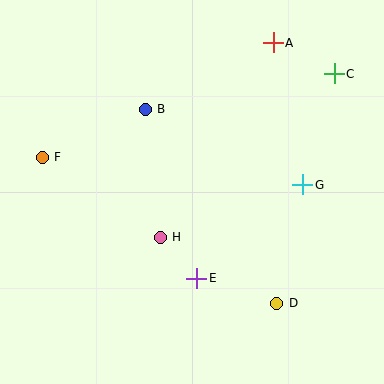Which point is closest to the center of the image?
Point H at (160, 237) is closest to the center.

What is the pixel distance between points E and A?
The distance between E and A is 248 pixels.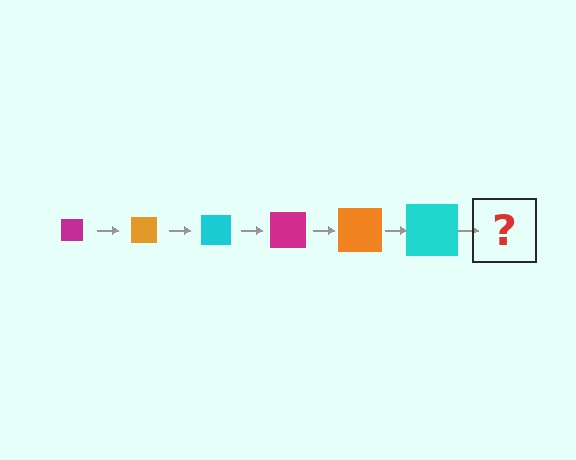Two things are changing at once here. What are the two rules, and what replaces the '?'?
The two rules are that the square grows larger each step and the color cycles through magenta, orange, and cyan. The '?' should be a magenta square, larger than the previous one.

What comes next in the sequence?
The next element should be a magenta square, larger than the previous one.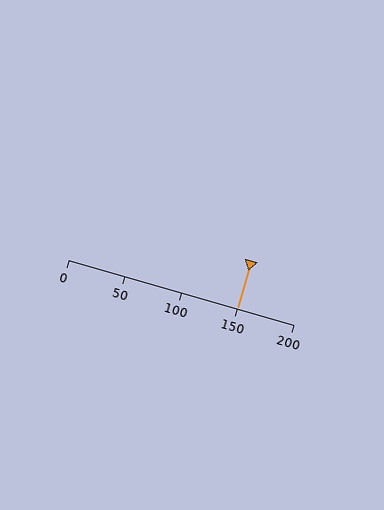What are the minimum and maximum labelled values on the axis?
The axis runs from 0 to 200.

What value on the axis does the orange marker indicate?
The marker indicates approximately 150.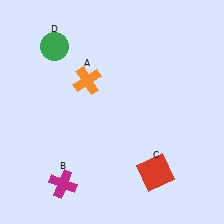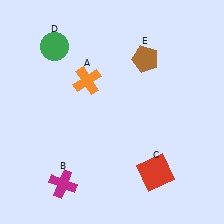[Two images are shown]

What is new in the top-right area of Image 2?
A brown pentagon (E) was added in the top-right area of Image 2.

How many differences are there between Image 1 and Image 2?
There is 1 difference between the two images.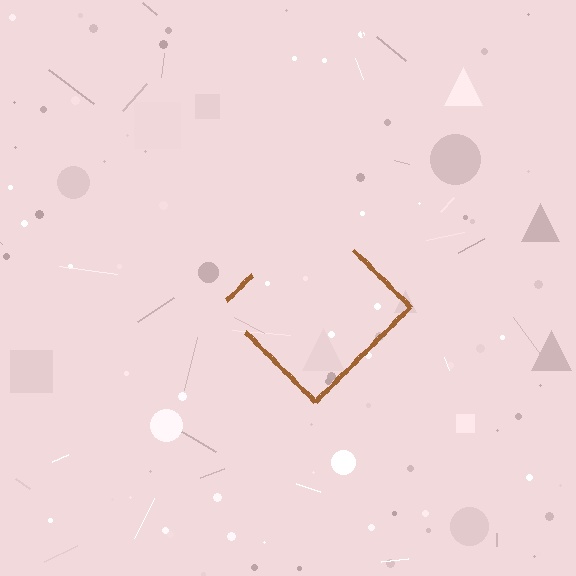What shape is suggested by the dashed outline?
The dashed outline suggests a diamond.